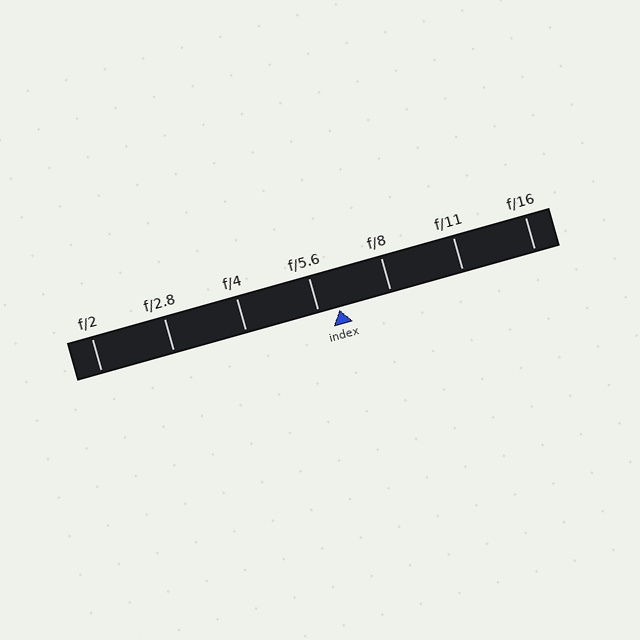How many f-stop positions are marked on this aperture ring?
There are 7 f-stop positions marked.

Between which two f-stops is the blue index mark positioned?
The index mark is between f/5.6 and f/8.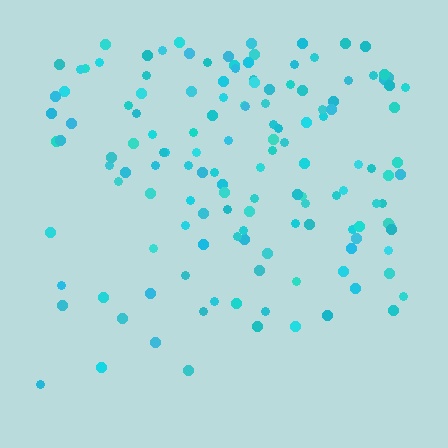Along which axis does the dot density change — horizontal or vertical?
Vertical.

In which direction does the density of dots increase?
From bottom to top, with the top side densest.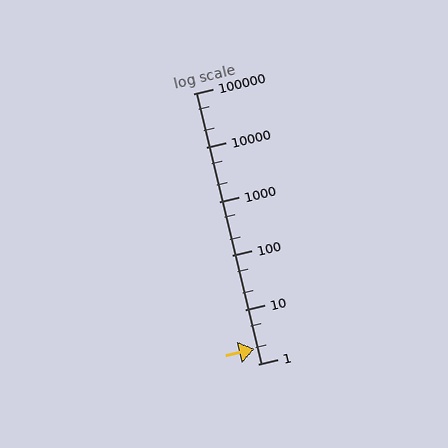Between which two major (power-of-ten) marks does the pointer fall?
The pointer is between 1 and 10.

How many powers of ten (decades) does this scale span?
The scale spans 5 decades, from 1 to 100000.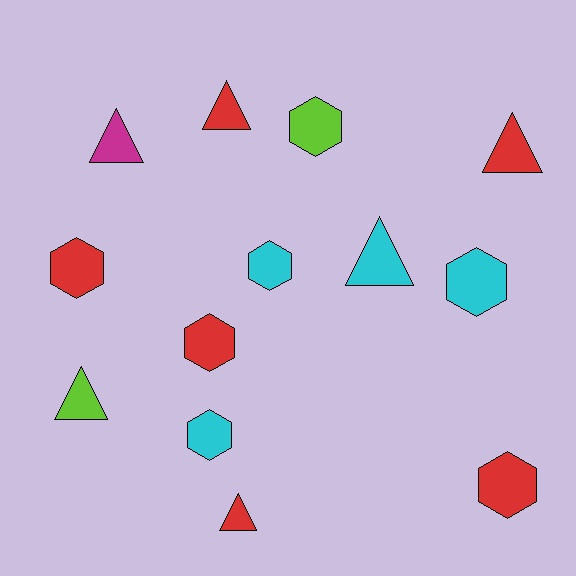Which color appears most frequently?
Red, with 6 objects.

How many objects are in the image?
There are 13 objects.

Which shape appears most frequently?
Hexagon, with 7 objects.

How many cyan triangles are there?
There is 1 cyan triangle.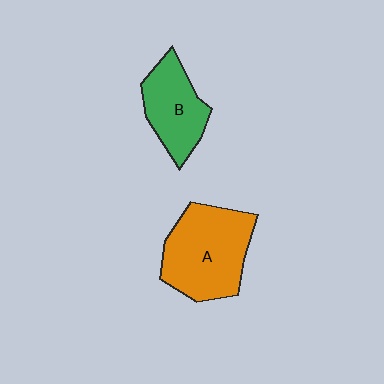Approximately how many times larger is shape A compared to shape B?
Approximately 1.5 times.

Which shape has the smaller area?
Shape B (green).